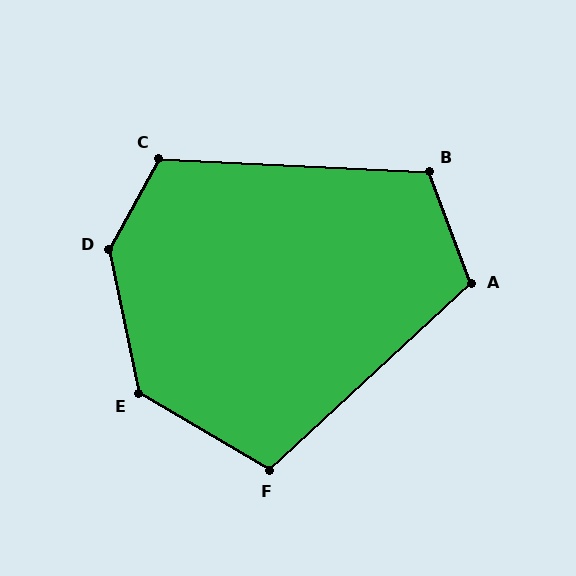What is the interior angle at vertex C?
Approximately 116 degrees (obtuse).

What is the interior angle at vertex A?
Approximately 112 degrees (obtuse).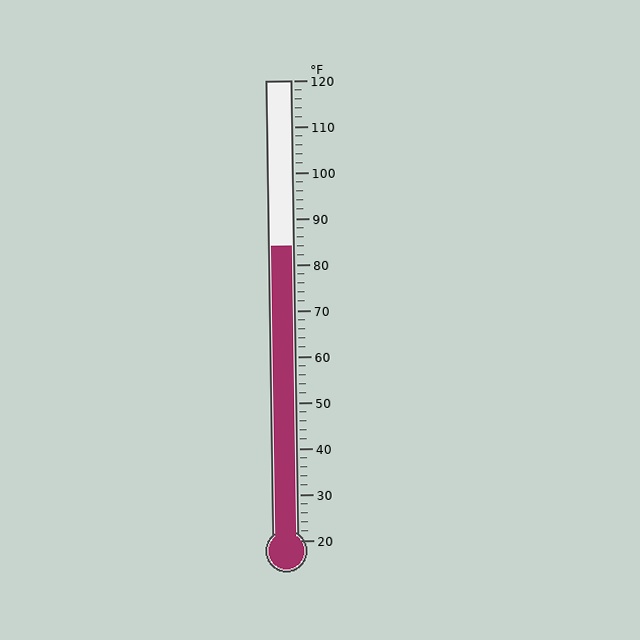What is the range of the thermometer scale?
The thermometer scale ranges from 20°F to 120°F.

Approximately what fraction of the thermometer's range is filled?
The thermometer is filled to approximately 65% of its range.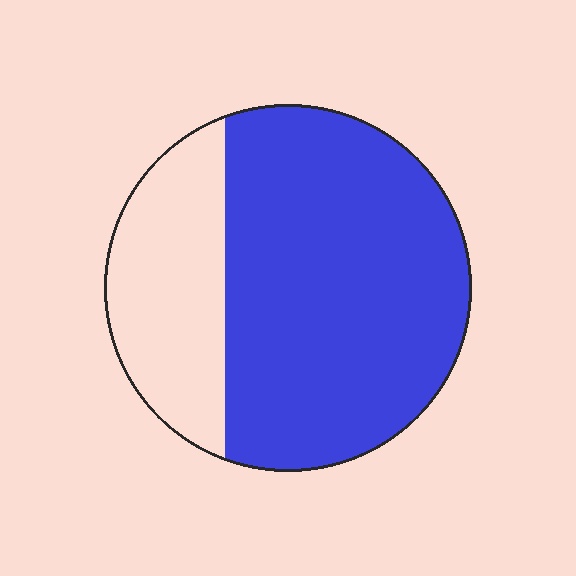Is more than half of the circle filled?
Yes.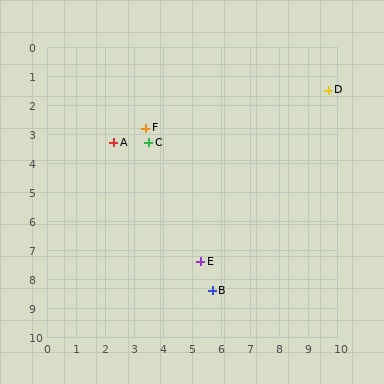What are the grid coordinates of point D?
Point D is at approximately (9.7, 1.5).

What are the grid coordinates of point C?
Point C is at approximately (3.5, 3.3).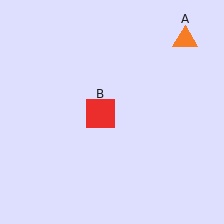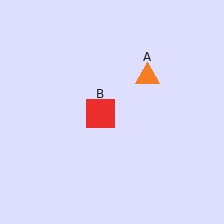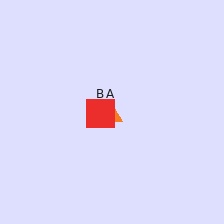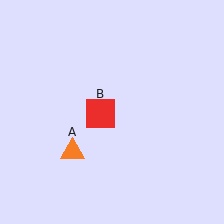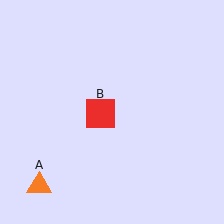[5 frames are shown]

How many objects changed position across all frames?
1 object changed position: orange triangle (object A).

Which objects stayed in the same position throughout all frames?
Red square (object B) remained stationary.